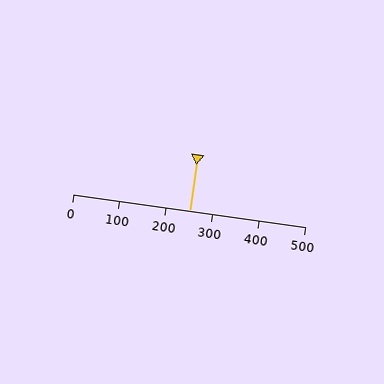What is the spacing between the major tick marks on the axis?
The major ticks are spaced 100 apart.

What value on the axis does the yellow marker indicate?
The marker indicates approximately 250.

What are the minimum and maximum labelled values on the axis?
The axis runs from 0 to 500.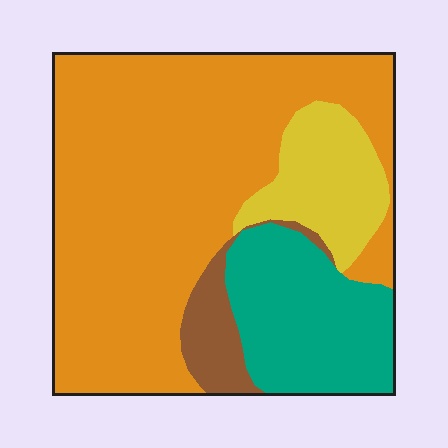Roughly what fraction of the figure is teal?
Teal takes up between a sixth and a third of the figure.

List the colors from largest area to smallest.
From largest to smallest: orange, teal, yellow, brown.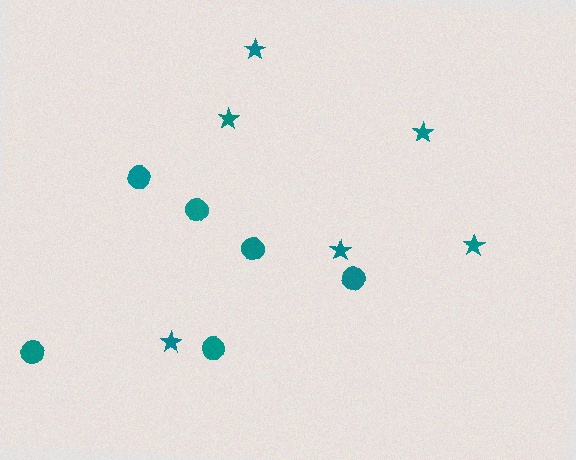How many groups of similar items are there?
There are 2 groups: one group of circles (6) and one group of stars (6).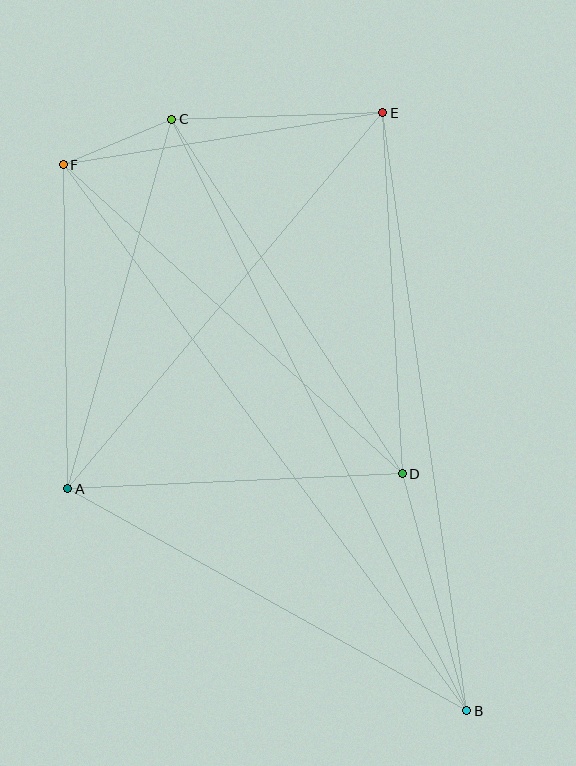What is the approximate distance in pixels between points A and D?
The distance between A and D is approximately 334 pixels.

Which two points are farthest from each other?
Points B and F are farthest from each other.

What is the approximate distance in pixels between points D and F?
The distance between D and F is approximately 458 pixels.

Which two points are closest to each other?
Points C and F are closest to each other.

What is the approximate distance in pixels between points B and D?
The distance between B and D is approximately 246 pixels.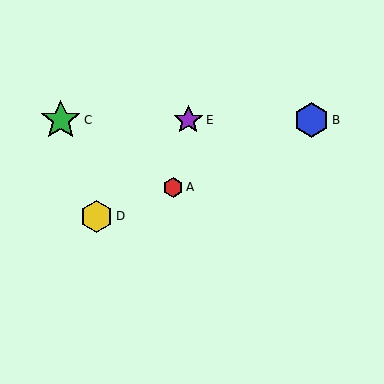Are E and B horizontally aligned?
Yes, both are at y≈120.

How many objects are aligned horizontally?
3 objects (B, C, E) are aligned horizontally.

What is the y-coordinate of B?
Object B is at y≈120.